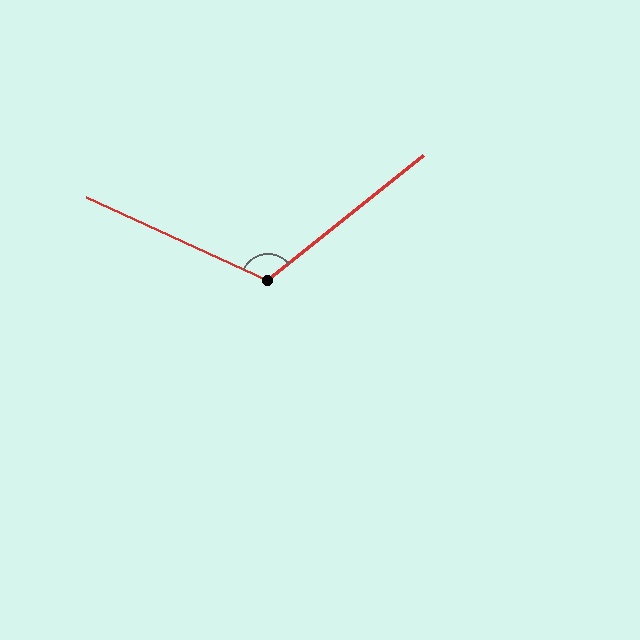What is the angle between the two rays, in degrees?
Approximately 116 degrees.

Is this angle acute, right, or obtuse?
It is obtuse.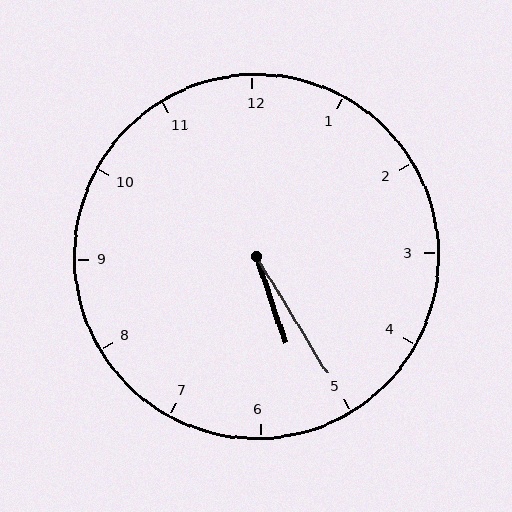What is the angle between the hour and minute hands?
Approximately 12 degrees.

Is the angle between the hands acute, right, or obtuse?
It is acute.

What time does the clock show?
5:25.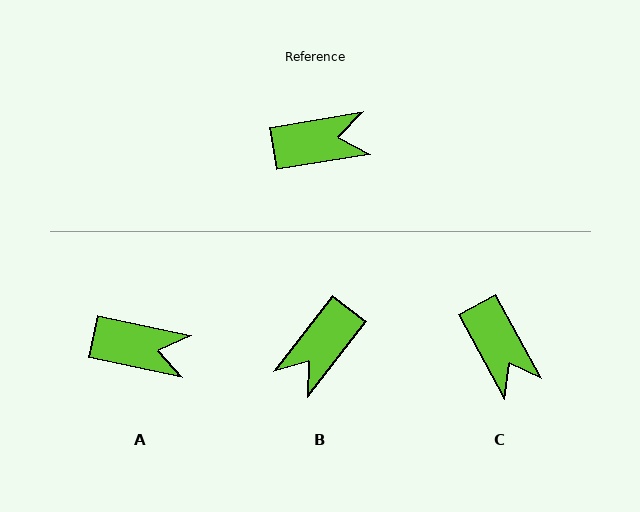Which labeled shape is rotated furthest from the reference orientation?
B, about 137 degrees away.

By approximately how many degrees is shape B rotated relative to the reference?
Approximately 137 degrees clockwise.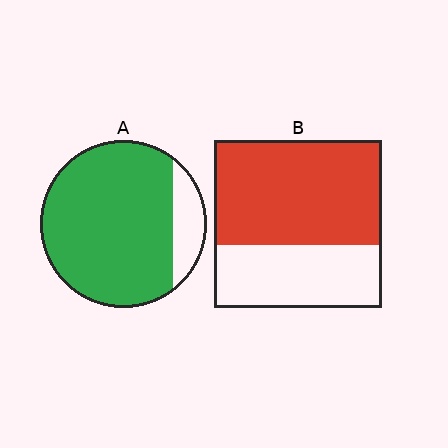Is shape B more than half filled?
Yes.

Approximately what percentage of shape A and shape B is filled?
A is approximately 85% and B is approximately 60%.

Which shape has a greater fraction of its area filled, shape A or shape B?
Shape A.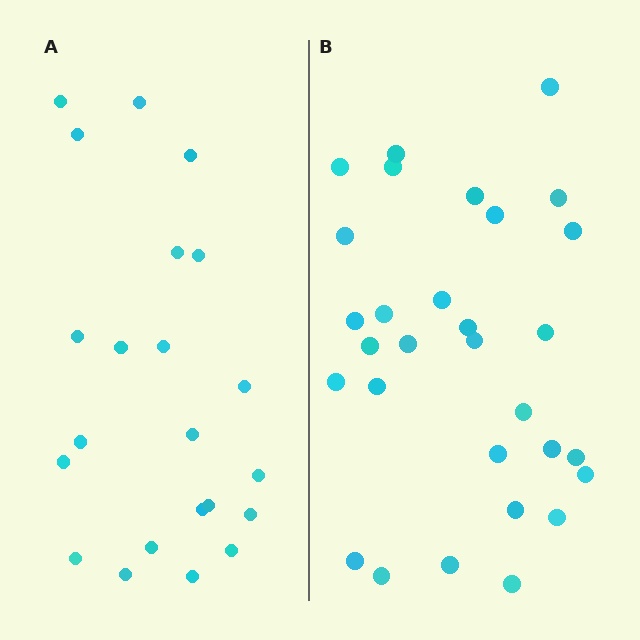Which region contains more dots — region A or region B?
Region B (the right region) has more dots.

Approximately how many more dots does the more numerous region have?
Region B has roughly 8 or so more dots than region A.